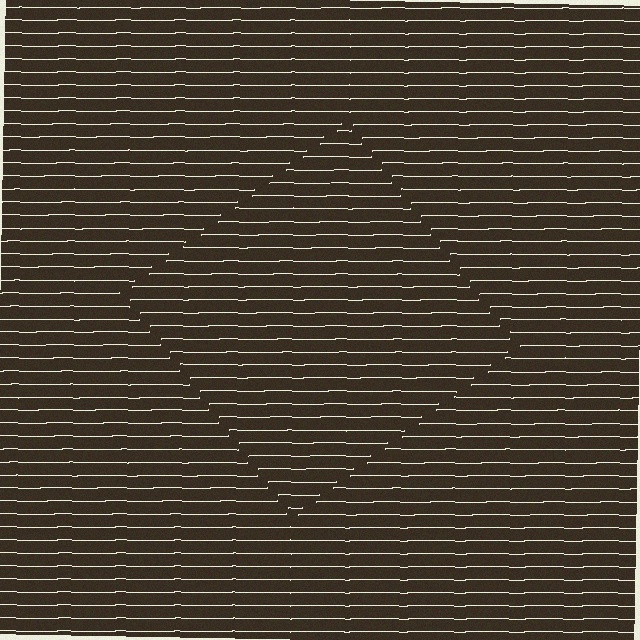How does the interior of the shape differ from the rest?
The interior of the shape contains the same grating, shifted by half a period — the contour is defined by the phase discontinuity where line-ends from the inner and outer gratings abut.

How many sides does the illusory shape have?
4 sides — the line-ends trace a square.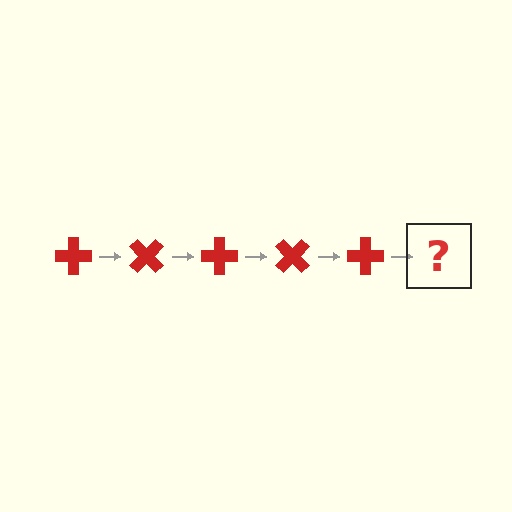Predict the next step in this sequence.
The next step is a red cross rotated 225 degrees.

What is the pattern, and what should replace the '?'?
The pattern is that the cross rotates 45 degrees each step. The '?' should be a red cross rotated 225 degrees.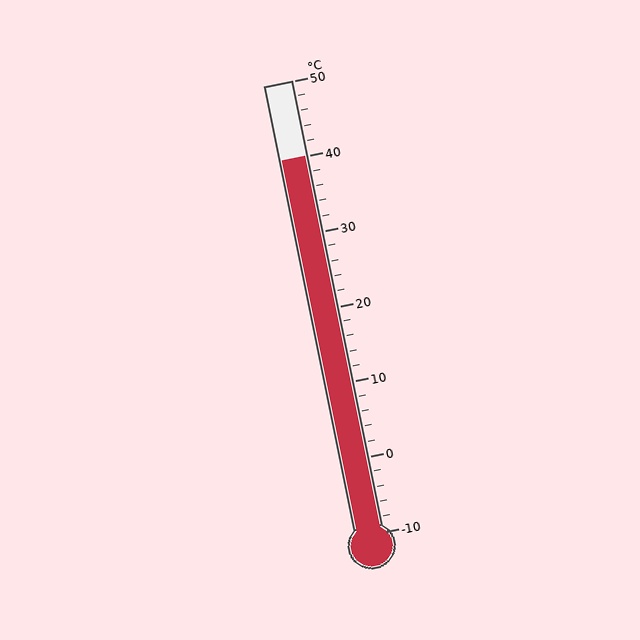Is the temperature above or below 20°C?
The temperature is above 20°C.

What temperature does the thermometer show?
The thermometer shows approximately 40°C.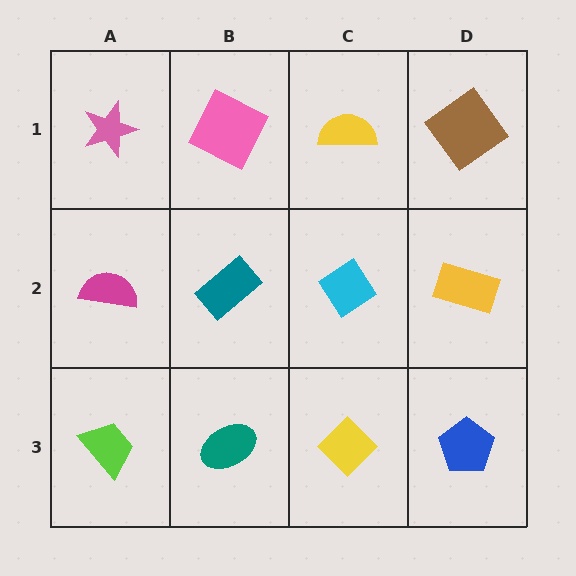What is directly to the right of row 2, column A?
A teal rectangle.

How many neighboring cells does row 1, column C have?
3.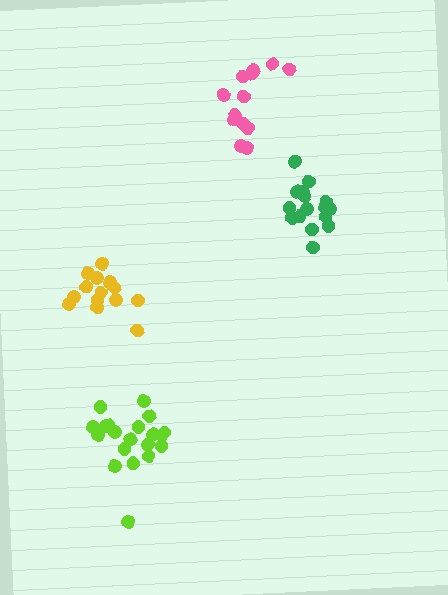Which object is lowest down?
The lime cluster is bottommost.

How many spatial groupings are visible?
There are 4 spatial groupings.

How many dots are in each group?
Group 1: 14 dots, Group 2: 14 dots, Group 3: 20 dots, Group 4: 16 dots (64 total).